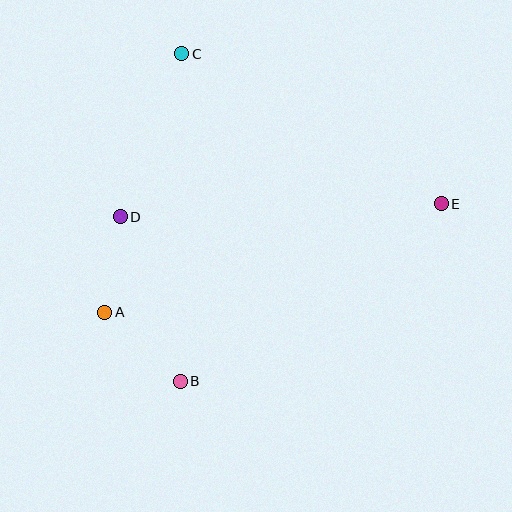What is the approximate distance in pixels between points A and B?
The distance between A and B is approximately 102 pixels.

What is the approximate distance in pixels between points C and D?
The distance between C and D is approximately 174 pixels.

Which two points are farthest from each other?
Points A and E are farthest from each other.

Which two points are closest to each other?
Points A and D are closest to each other.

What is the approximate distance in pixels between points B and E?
The distance between B and E is approximately 316 pixels.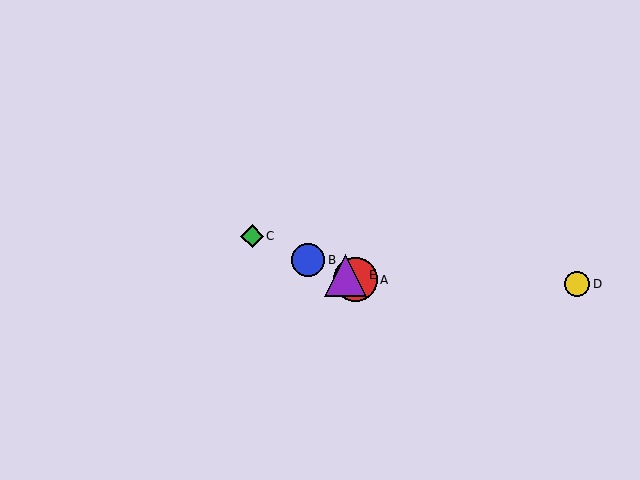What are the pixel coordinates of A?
Object A is at (355, 280).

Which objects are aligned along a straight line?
Objects A, B, C, E are aligned along a straight line.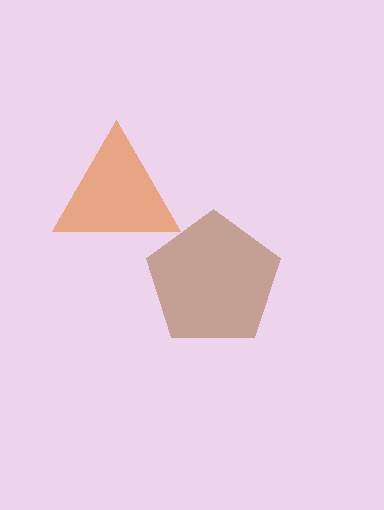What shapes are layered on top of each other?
The layered shapes are: an orange triangle, a brown pentagon.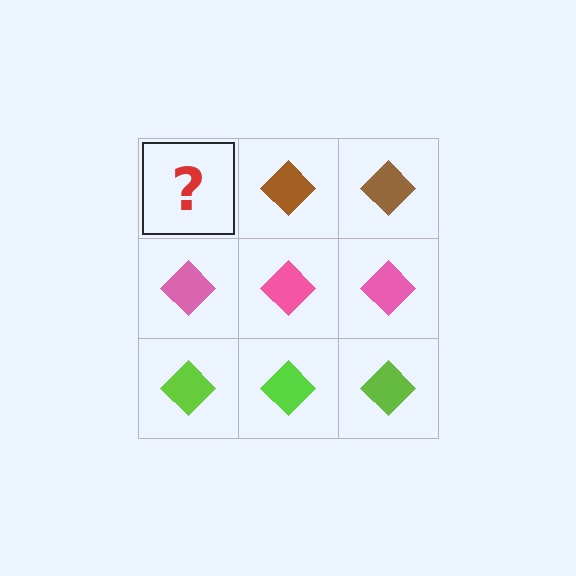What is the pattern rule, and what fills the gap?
The rule is that each row has a consistent color. The gap should be filled with a brown diamond.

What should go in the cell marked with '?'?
The missing cell should contain a brown diamond.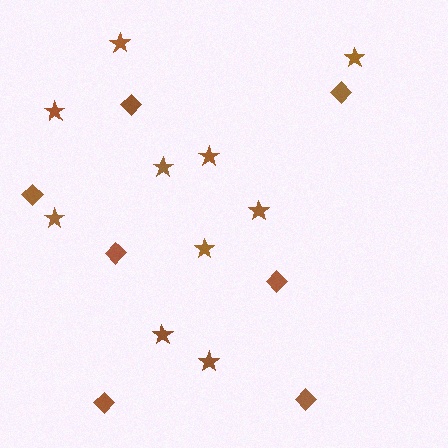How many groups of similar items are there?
There are 2 groups: one group of stars (10) and one group of diamonds (7).